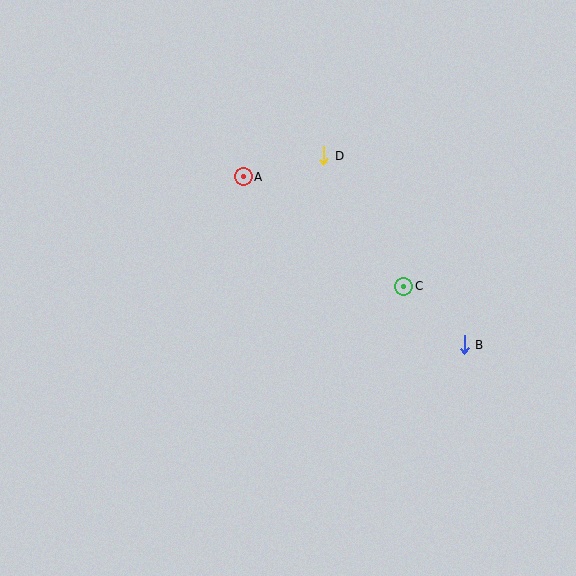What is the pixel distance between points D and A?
The distance between D and A is 83 pixels.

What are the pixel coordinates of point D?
Point D is at (324, 156).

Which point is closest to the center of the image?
Point C at (404, 286) is closest to the center.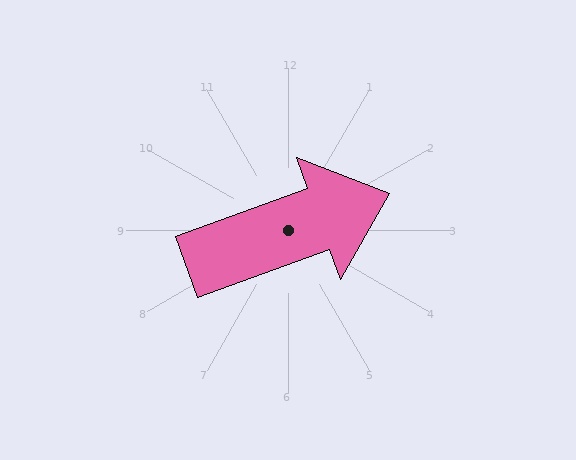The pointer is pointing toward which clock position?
Roughly 2 o'clock.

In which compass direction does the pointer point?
East.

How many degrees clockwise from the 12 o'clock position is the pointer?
Approximately 70 degrees.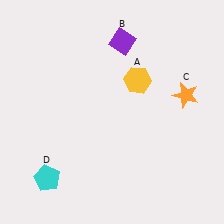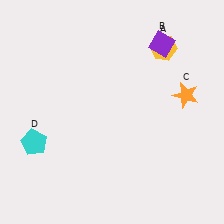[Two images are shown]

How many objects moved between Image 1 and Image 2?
3 objects moved between the two images.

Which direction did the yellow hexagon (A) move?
The yellow hexagon (A) moved up.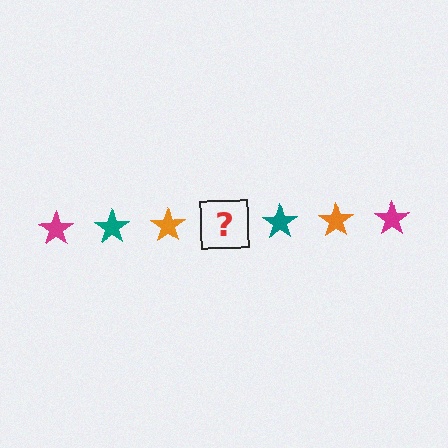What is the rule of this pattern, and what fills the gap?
The rule is that the pattern cycles through magenta, teal, orange stars. The gap should be filled with a magenta star.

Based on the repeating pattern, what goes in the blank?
The blank should be a magenta star.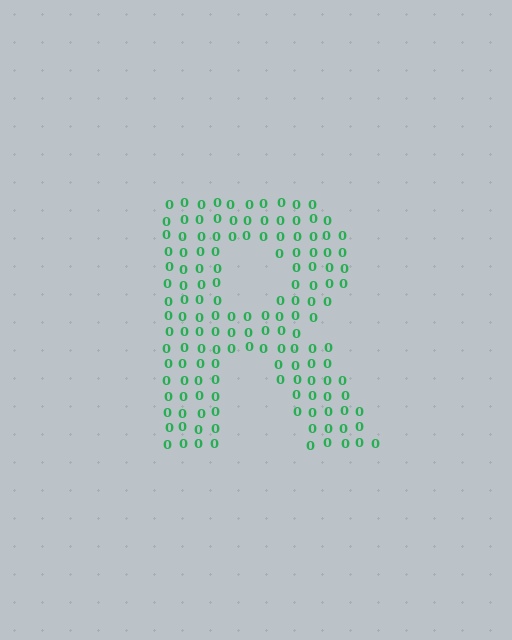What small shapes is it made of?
It is made of small digit 0's.